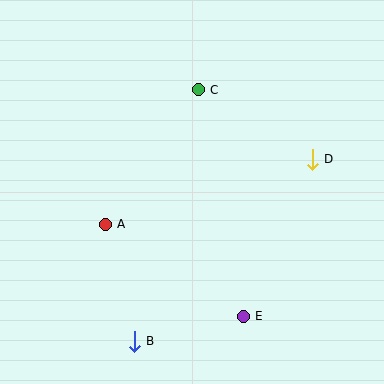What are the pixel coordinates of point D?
Point D is at (312, 159).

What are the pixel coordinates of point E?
Point E is at (243, 316).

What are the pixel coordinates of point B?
Point B is at (134, 341).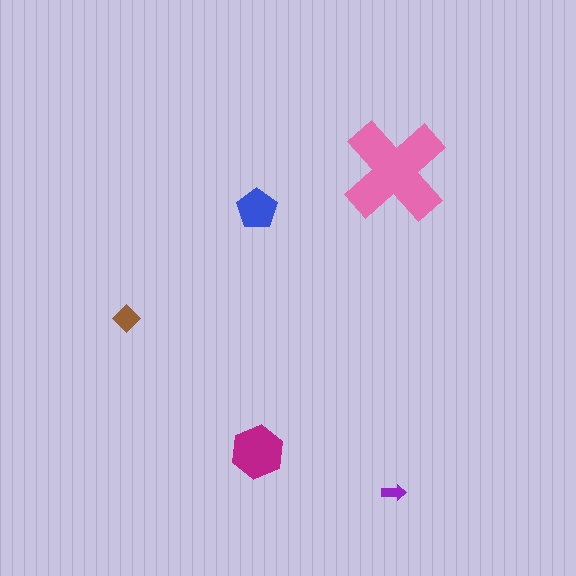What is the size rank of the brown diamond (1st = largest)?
4th.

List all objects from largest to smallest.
The pink cross, the magenta hexagon, the blue pentagon, the brown diamond, the purple arrow.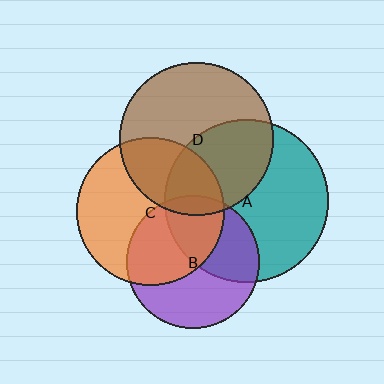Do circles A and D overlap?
Yes.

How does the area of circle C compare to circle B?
Approximately 1.2 times.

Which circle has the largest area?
Circle A (teal).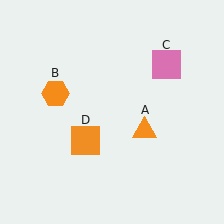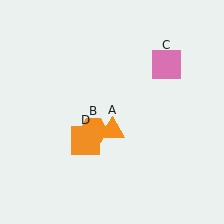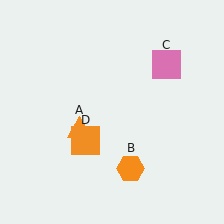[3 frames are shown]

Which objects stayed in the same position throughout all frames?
Pink square (object C) and orange square (object D) remained stationary.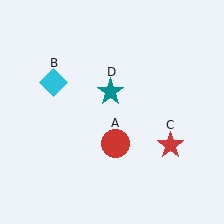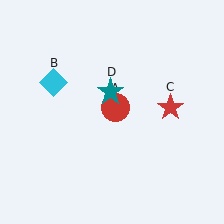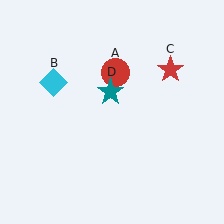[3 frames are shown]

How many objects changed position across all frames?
2 objects changed position: red circle (object A), red star (object C).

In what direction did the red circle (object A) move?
The red circle (object A) moved up.